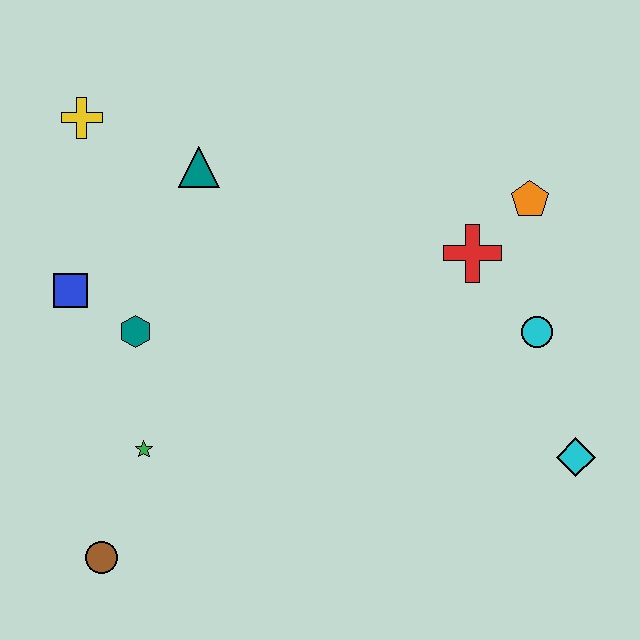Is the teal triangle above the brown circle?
Yes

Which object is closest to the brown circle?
The green star is closest to the brown circle.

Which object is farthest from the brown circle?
The orange pentagon is farthest from the brown circle.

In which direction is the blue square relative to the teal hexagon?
The blue square is to the left of the teal hexagon.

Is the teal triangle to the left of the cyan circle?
Yes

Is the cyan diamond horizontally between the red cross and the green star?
No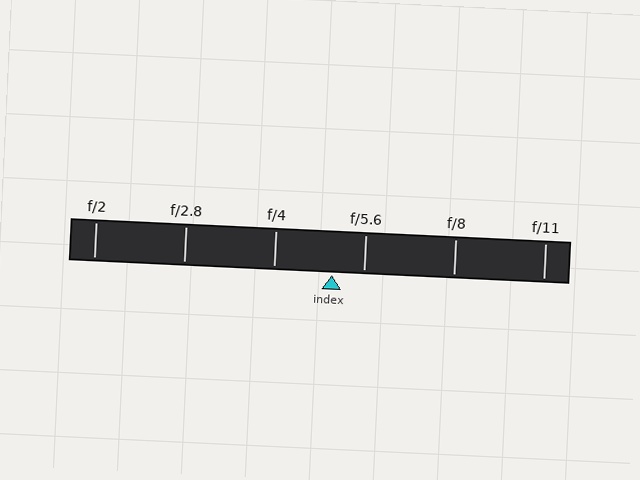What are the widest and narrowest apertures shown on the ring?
The widest aperture shown is f/2 and the narrowest is f/11.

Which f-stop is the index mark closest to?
The index mark is closest to f/5.6.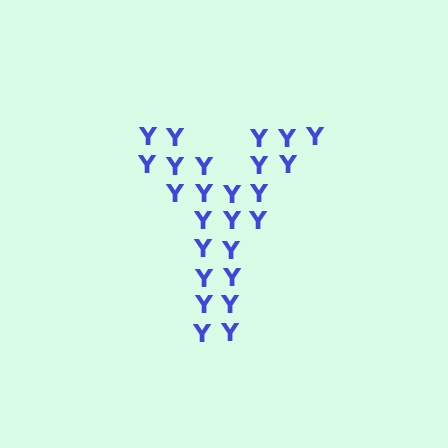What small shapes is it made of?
It is made of small letter Y's.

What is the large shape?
The large shape is the letter Y.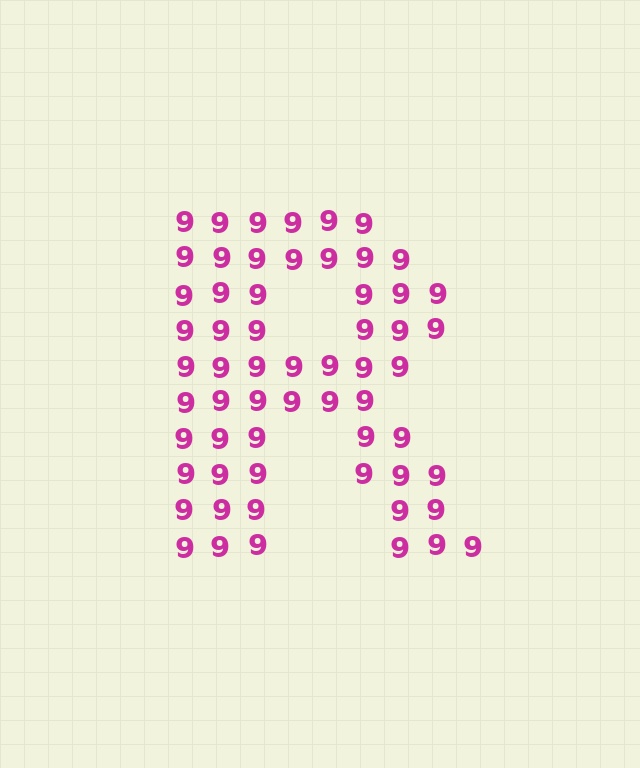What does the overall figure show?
The overall figure shows the letter R.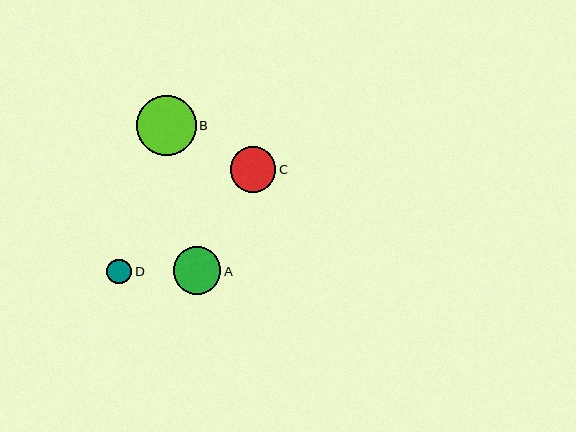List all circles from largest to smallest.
From largest to smallest: B, A, C, D.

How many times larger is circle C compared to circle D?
Circle C is approximately 1.8 times the size of circle D.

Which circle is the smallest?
Circle D is the smallest with a size of approximately 25 pixels.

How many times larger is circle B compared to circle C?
Circle B is approximately 1.3 times the size of circle C.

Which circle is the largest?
Circle B is the largest with a size of approximately 60 pixels.